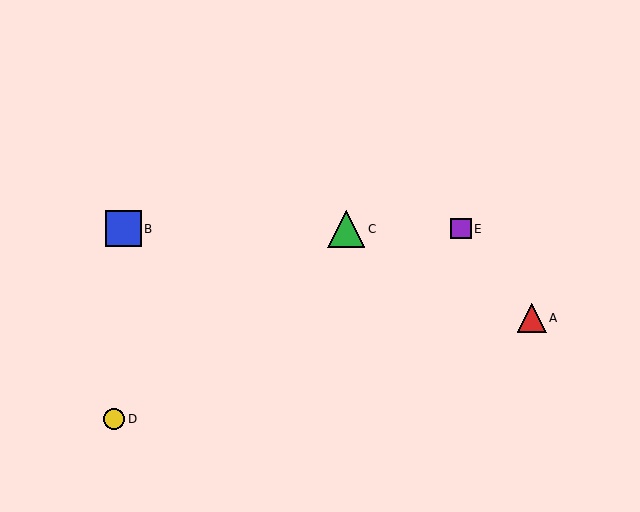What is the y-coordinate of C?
Object C is at y≈229.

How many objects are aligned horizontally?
3 objects (B, C, E) are aligned horizontally.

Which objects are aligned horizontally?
Objects B, C, E are aligned horizontally.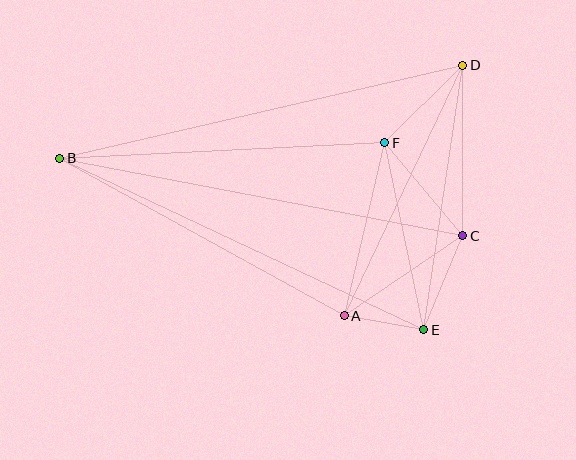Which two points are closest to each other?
Points A and E are closest to each other.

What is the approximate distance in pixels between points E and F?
The distance between E and F is approximately 191 pixels.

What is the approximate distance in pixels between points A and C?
The distance between A and C is approximately 143 pixels.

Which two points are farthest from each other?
Points B and D are farthest from each other.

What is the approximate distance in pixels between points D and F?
The distance between D and F is approximately 110 pixels.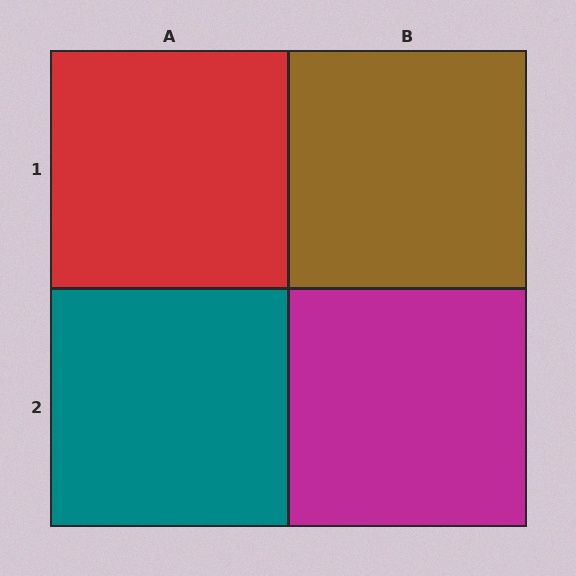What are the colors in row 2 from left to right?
Teal, magenta.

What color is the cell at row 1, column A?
Red.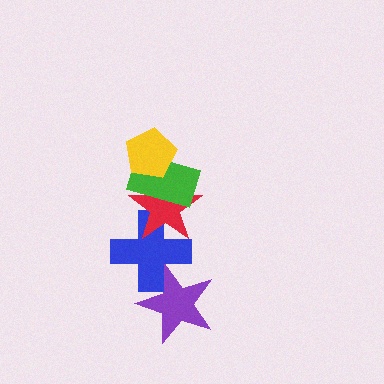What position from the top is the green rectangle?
The green rectangle is 2nd from the top.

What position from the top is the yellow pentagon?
The yellow pentagon is 1st from the top.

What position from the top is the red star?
The red star is 3rd from the top.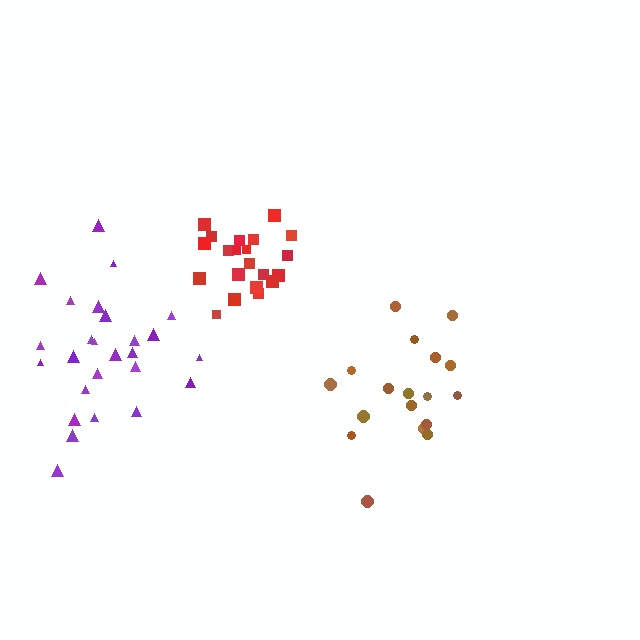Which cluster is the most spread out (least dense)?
Brown.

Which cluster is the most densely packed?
Red.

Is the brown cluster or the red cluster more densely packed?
Red.